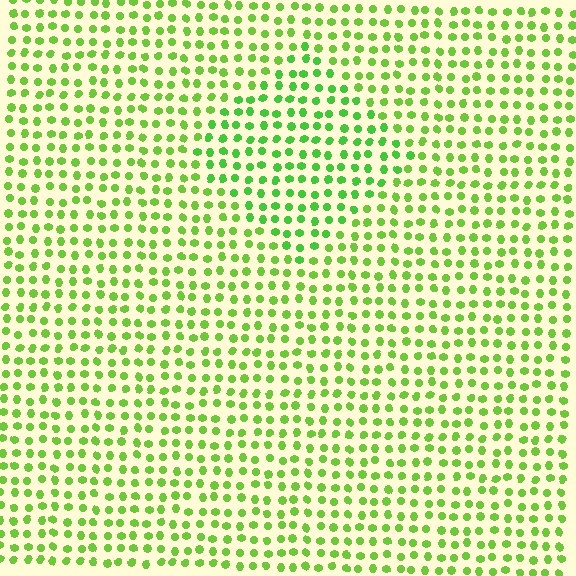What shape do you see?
I see a diamond.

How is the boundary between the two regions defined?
The boundary is defined purely by a slight shift in hue (about 19 degrees). Spacing, size, and orientation are identical on both sides.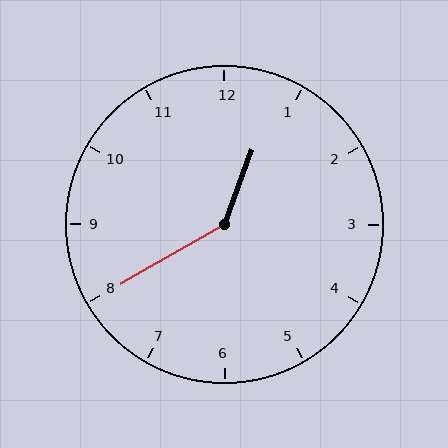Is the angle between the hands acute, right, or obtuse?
It is obtuse.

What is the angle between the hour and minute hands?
Approximately 140 degrees.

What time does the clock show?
12:40.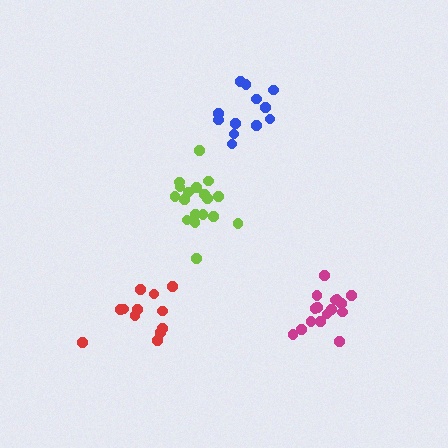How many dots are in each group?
Group 1: 16 dots, Group 2: 12 dots, Group 3: 12 dots, Group 4: 18 dots (58 total).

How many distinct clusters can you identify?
There are 4 distinct clusters.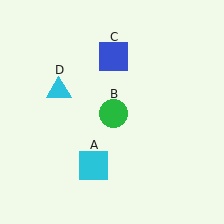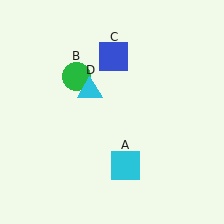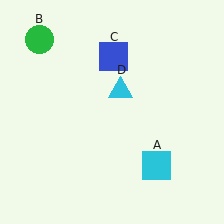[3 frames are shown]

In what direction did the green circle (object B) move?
The green circle (object B) moved up and to the left.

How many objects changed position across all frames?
3 objects changed position: cyan square (object A), green circle (object B), cyan triangle (object D).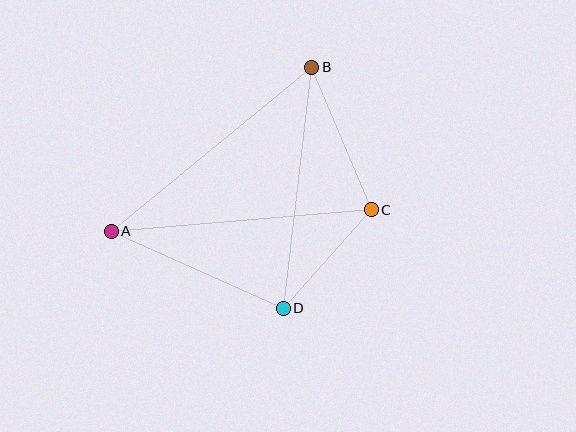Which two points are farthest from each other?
Points A and C are farthest from each other.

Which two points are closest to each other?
Points C and D are closest to each other.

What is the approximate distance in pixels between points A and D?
The distance between A and D is approximately 188 pixels.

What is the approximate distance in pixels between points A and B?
The distance between A and B is approximately 259 pixels.